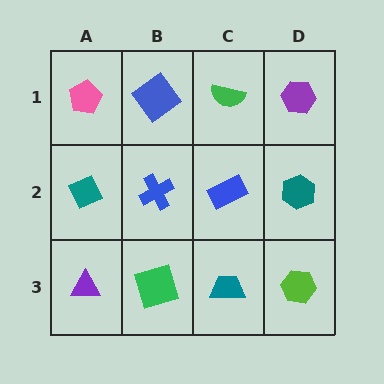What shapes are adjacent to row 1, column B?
A blue cross (row 2, column B), a pink pentagon (row 1, column A), a green semicircle (row 1, column C).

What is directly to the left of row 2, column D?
A blue rectangle.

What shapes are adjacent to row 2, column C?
A green semicircle (row 1, column C), a teal trapezoid (row 3, column C), a blue cross (row 2, column B), a teal hexagon (row 2, column D).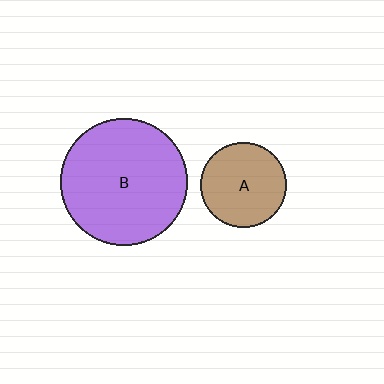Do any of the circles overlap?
No, none of the circles overlap.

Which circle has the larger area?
Circle B (purple).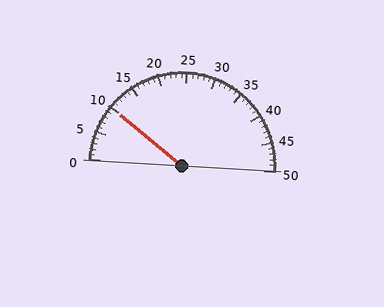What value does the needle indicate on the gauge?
The needle indicates approximately 10.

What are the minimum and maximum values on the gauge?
The gauge ranges from 0 to 50.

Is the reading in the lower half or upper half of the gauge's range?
The reading is in the lower half of the range (0 to 50).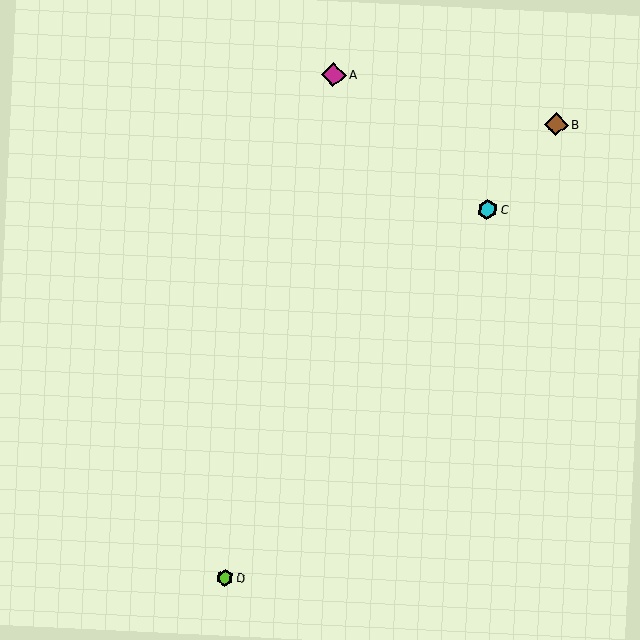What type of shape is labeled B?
Shape B is a brown diamond.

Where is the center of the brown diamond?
The center of the brown diamond is at (556, 125).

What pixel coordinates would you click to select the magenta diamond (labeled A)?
Click at (334, 75) to select the magenta diamond A.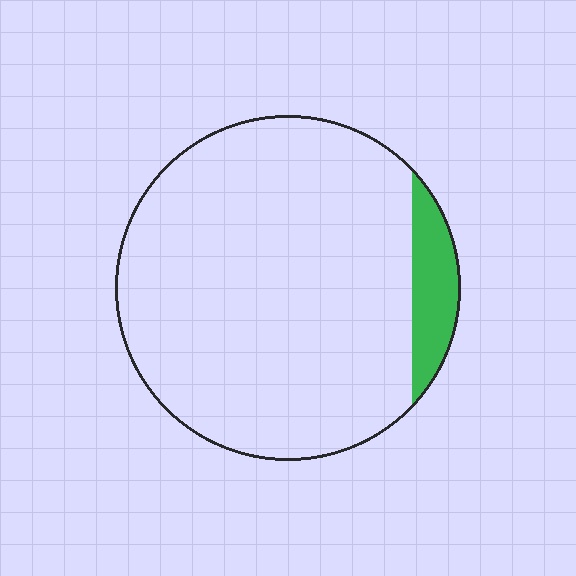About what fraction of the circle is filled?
About one tenth (1/10).